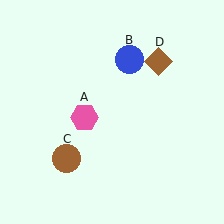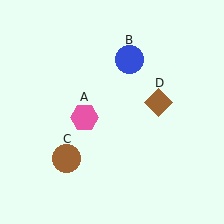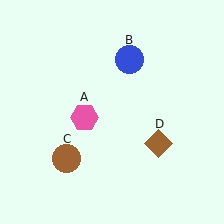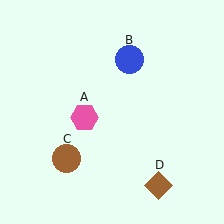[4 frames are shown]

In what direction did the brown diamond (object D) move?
The brown diamond (object D) moved down.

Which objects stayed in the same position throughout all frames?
Pink hexagon (object A) and blue circle (object B) and brown circle (object C) remained stationary.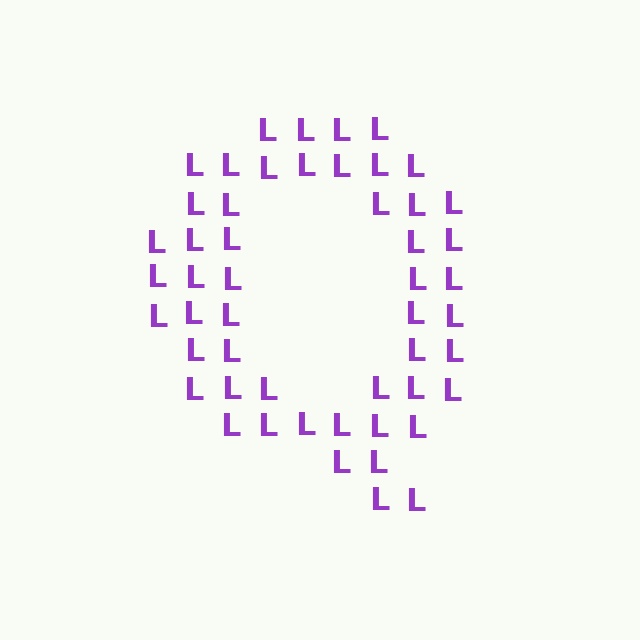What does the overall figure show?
The overall figure shows the letter Q.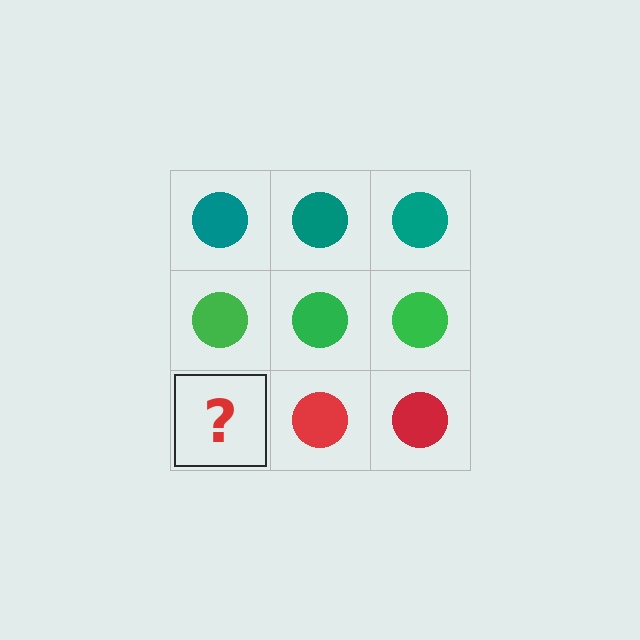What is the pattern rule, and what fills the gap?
The rule is that each row has a consistent color. The gap should be filled with a red circle.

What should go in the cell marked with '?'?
The missing cell should contain a red circle.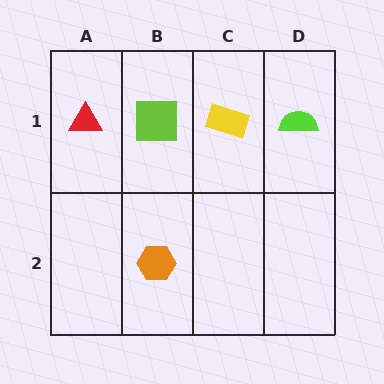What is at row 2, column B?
An orange hexagon.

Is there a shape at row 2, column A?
No, that cell is empty.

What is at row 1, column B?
A lime square.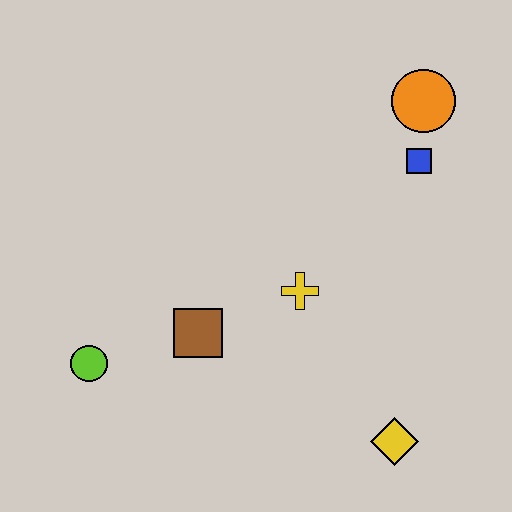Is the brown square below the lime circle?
No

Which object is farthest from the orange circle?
The lime circle is farthest from the orange circle.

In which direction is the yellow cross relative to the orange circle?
The yellow cross is below the orange circle.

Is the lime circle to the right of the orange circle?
No